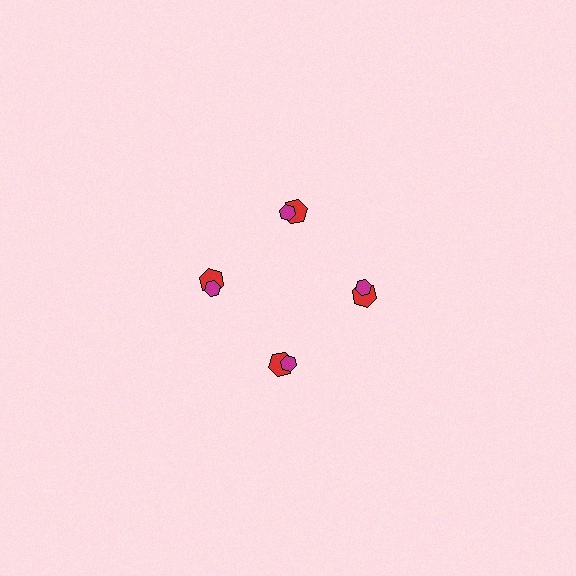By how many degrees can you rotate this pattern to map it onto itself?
The pattern maps onto itself every 90 degrees of rotation.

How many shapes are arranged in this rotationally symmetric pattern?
There are 8 shapes, arranged in 4 groups of 2.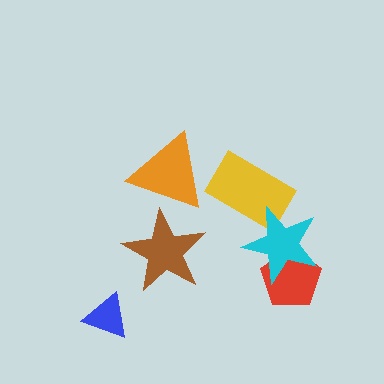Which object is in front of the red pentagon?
The cyan star is in front of the red pentagon.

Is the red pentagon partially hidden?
Yes, it is partially covered by another shape.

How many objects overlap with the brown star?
1 object overlaps with the brown star.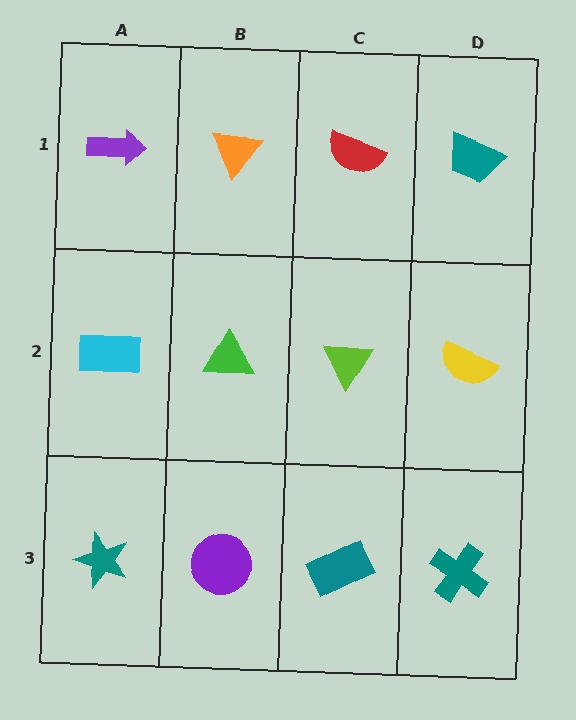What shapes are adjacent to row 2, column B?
An orange triangle (row 1, column B), a purple circle (row 3, column B), a cyan rectangle (row 2, column A), a lime triangle (row 2, column C).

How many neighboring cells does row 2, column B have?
4.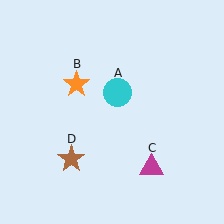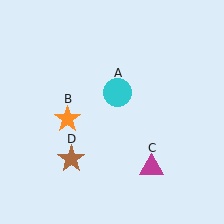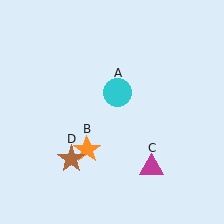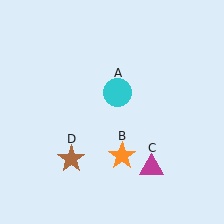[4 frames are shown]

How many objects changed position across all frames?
1 object changed position: orange star (object B).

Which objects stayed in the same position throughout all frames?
Cyan circle (object A) and magenta triangle (object C) and brown star (object D) remained stationary.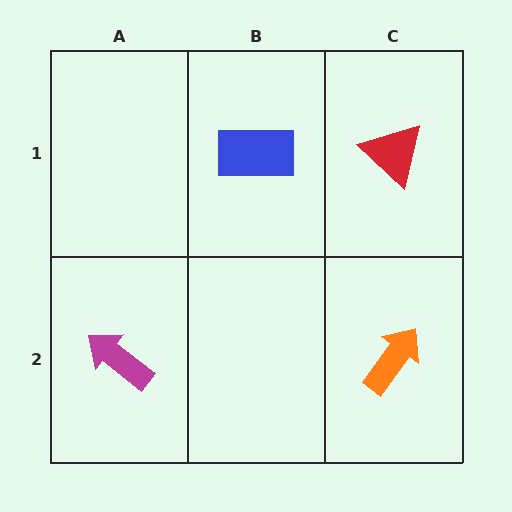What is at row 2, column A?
A magenta arrow.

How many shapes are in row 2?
2 shapes.